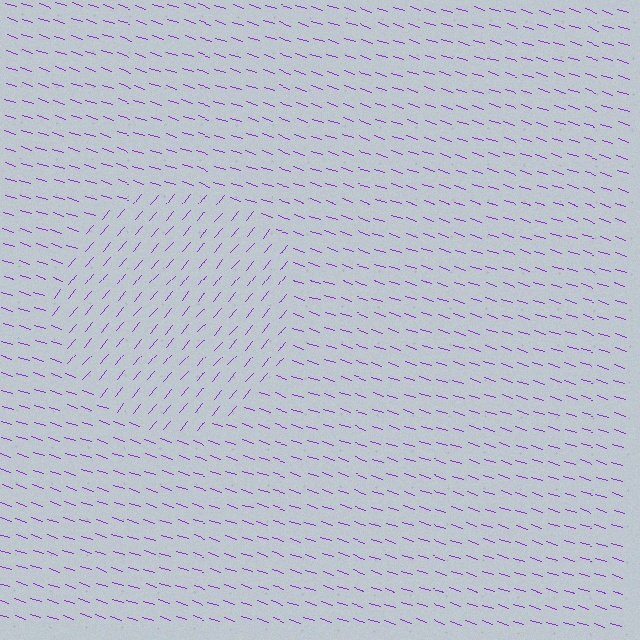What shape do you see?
I see a circle.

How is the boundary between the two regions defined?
The boundary is defined purely by a change in line orientation (approximately 69 degrees difference). All lines are the same color and thickness.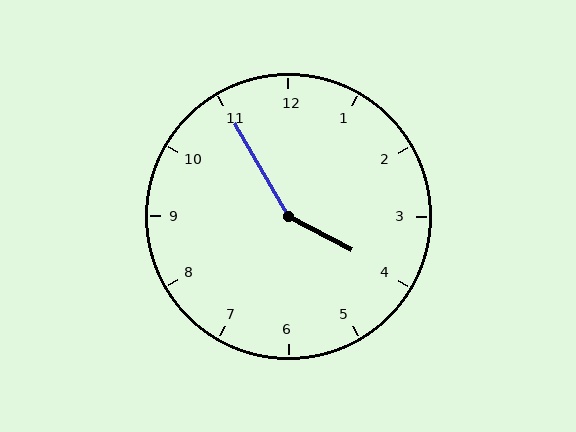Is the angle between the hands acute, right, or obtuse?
It is obtuse.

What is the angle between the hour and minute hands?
Approximately 148 degrees.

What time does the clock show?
3:55.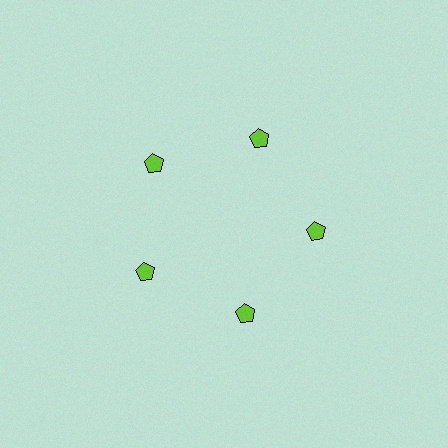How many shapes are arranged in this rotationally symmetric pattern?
There are 5 shapes, arranged in 5 groups of 1.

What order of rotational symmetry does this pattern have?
This pattern has 5-fold rotational symmetry.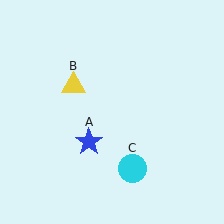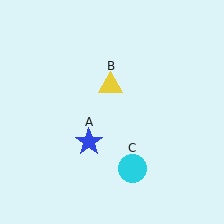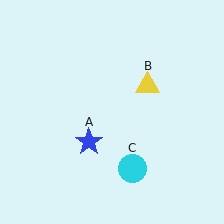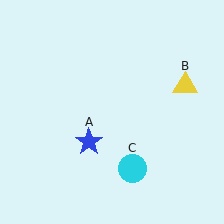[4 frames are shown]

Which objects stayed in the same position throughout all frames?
Blue star (object A) and cyan circle (object C) remained stationary.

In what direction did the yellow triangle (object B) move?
The yellow triangle (object B) moved right.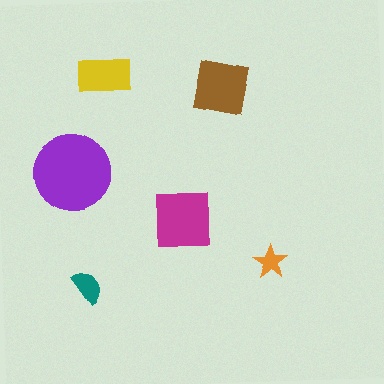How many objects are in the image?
There are 6 objects in the image.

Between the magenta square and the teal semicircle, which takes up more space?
The magenta square.